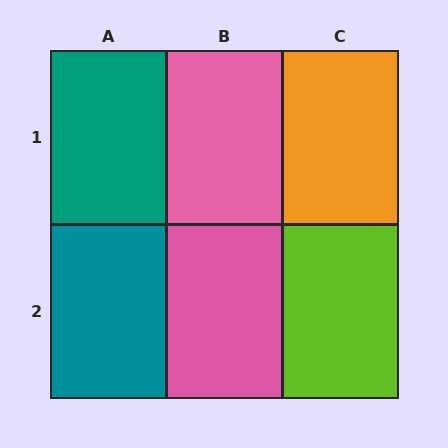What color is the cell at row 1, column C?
Orange.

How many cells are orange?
1 cell is orange.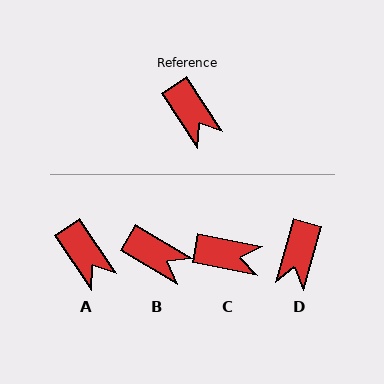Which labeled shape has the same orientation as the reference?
A.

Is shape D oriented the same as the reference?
No, it is off by about 50 degrees.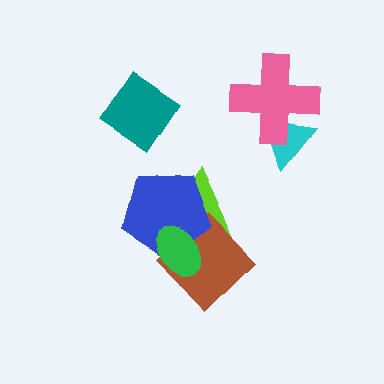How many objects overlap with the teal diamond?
0 objects overlap with the teal diamond.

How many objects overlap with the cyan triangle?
1 object overlaps with the cyan triangle.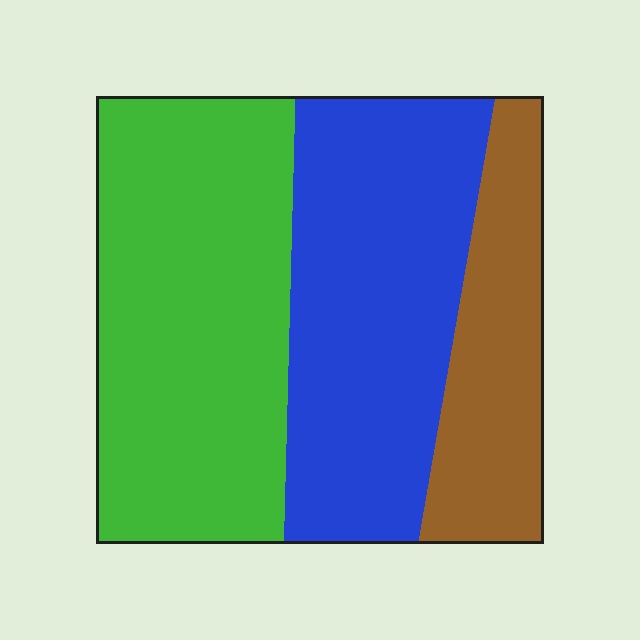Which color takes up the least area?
Brown, at roughly 20%.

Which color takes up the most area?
Green, at roughly 45%.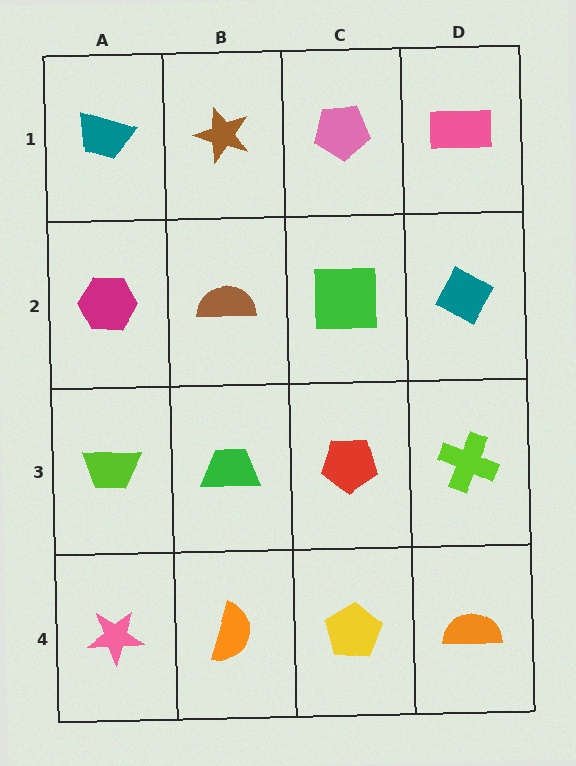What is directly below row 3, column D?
An orange semicircle.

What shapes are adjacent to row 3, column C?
A green square (row 2, column C), a yellow pentagon (row 4, column C), a green trapezoid (row 3, column B), a lime cross (row 3, column D).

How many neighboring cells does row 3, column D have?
3.